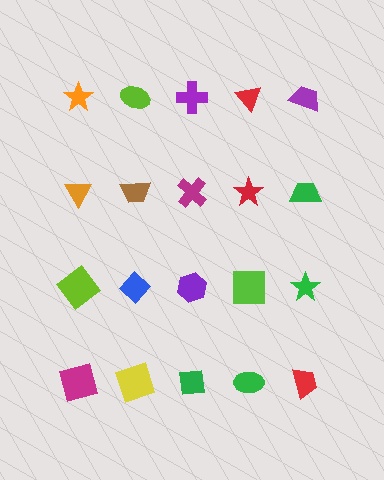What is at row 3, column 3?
A purple hexagon.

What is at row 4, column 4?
A green ellipse.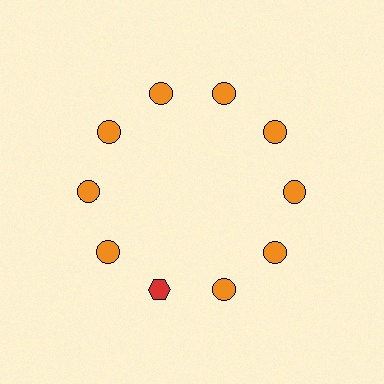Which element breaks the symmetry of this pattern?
The red hexagon at roughly the 7 o'clock position breaks the symmetry. All other shapes are orange circles.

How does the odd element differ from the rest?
It differs in both color (red instead of orange) and shape (hexagon instead of circle).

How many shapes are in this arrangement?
There are 10 shapes arranged in a ring pattern.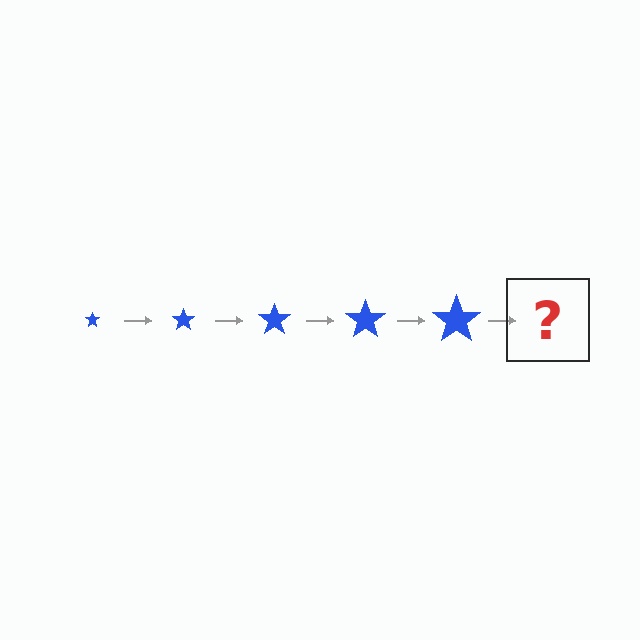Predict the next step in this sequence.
The next step is a blue star, larger than the previous one.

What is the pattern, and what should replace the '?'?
The pattern is that the star gets progressively larger each step. The '?' should be a blue star, larger than the previous one.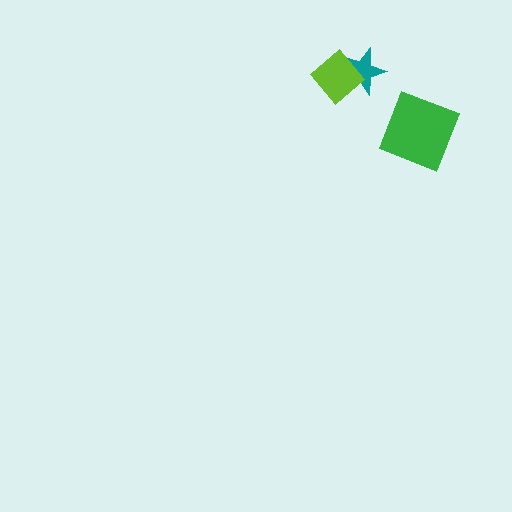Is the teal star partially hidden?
Yes, it is partially covered by another shape.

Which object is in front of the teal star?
The lime diamond is in front of the teal star.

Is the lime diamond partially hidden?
No, no other shape covers it.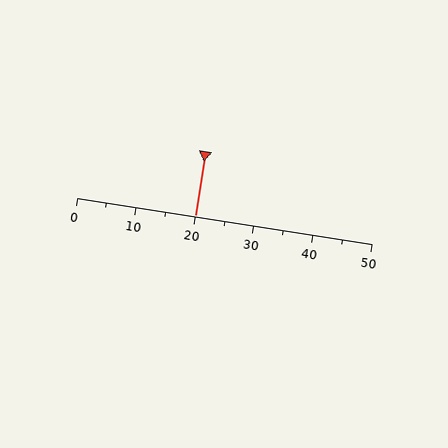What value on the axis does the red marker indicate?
The marker indicates approximately 20.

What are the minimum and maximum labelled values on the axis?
The axis runs from 0 to 50.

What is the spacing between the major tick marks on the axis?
The major ticks are spaced 10 apart.